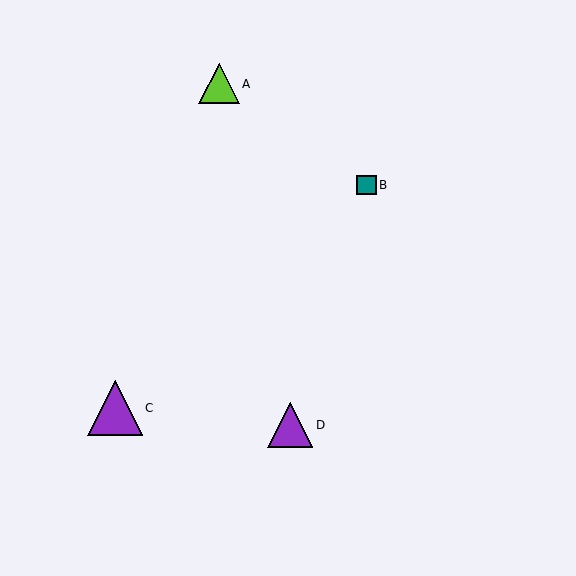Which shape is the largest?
The purple triangle (labeled C) is the largest.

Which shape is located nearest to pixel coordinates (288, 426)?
The purple triangle (labeled D) at (290, 425) is nearest to that location.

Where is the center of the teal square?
The center of the teal square is at (367, 185).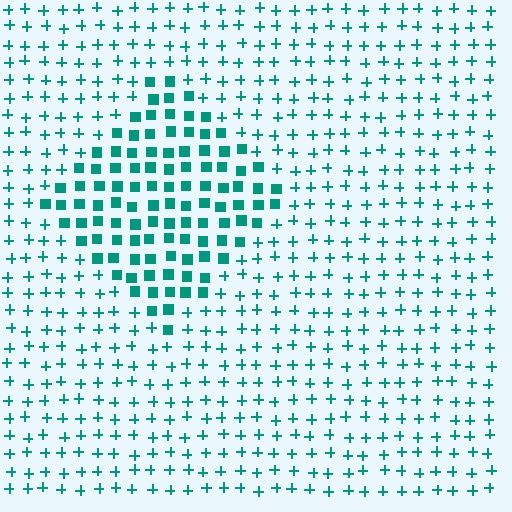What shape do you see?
I see a diamond.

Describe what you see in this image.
The image is filled with small teal elements arranged in a uniform grid. A diamond-shaped region contains squares, while the surrounding area contains plus signs. The boundary is defined purely by the change in element shape.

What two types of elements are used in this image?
The image uses squares inside the diamond region and plus signs outside it.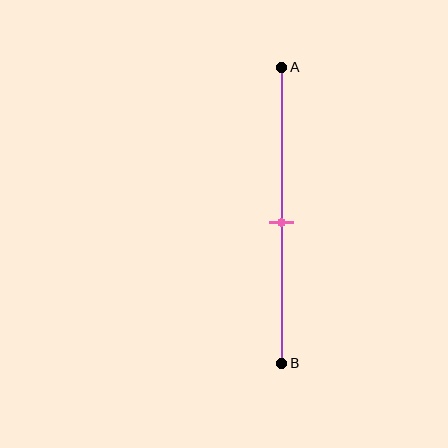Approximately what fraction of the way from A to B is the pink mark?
The pink mark is approximately 55% of the way from A to B.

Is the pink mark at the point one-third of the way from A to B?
No, the mark is at about 55% from A, not at the 33% one-third point.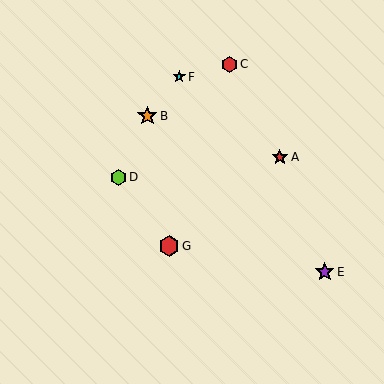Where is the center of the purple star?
The center of the purple star is at (325, 272).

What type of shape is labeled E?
Shape E is a purple star.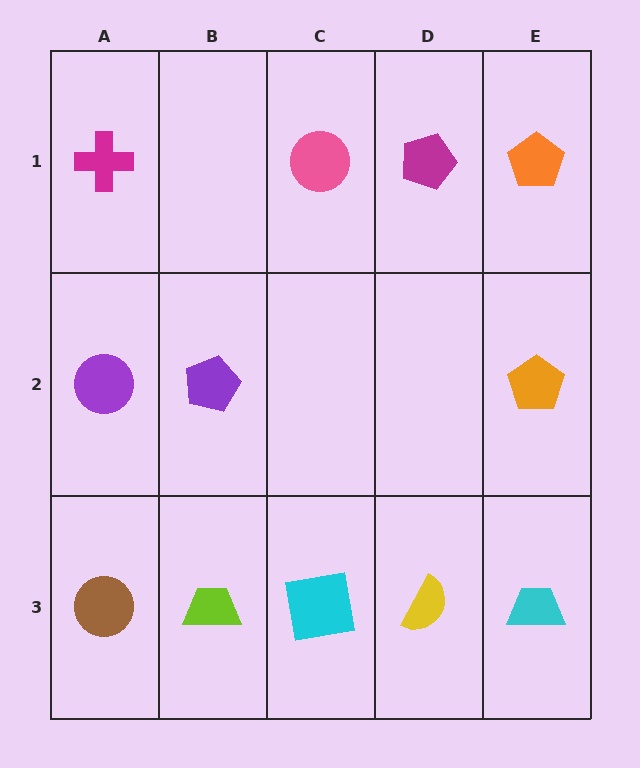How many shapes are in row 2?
3 shapes.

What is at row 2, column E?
An orange pentagon.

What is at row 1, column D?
A magenta pentagon.